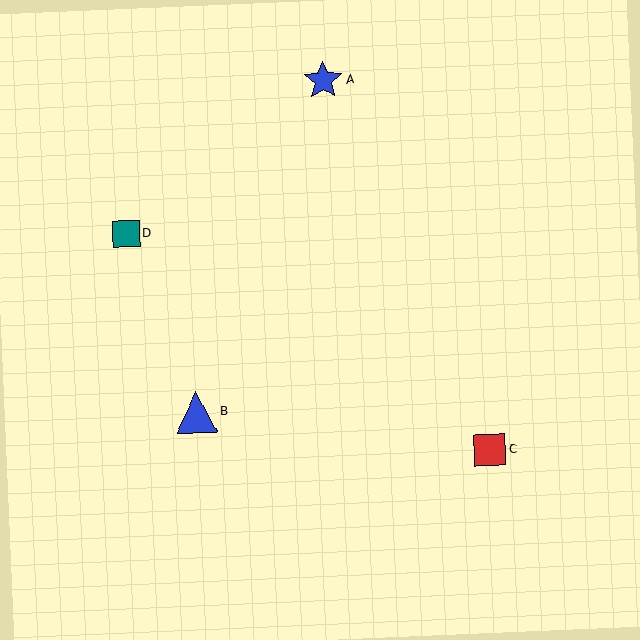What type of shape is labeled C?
Shape C is a red square.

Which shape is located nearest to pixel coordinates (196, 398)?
The blue triangle (labeled B) at (196, 412) is nearest to that location.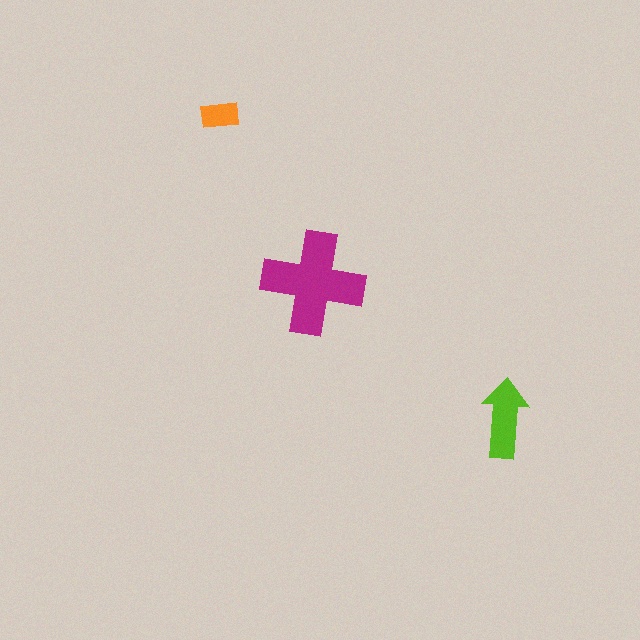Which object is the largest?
The magenta cross.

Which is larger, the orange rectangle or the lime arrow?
The lime arrow.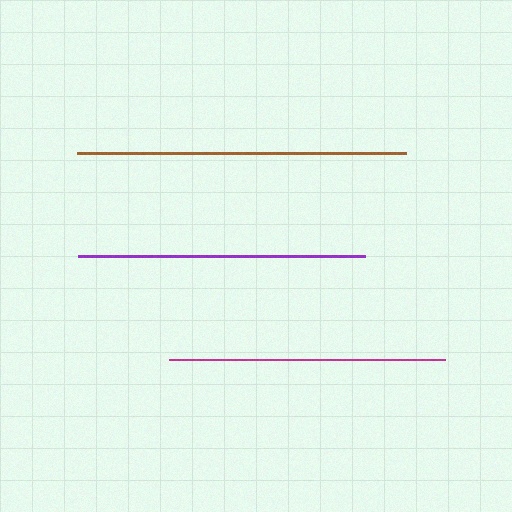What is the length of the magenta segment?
The magenta segment is approximately 276 pixels long.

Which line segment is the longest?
The brown line is the longest at approximately 329 pixels.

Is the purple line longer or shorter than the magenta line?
The purple line is longer than the magenta line.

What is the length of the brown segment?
The brown segment is approximately 329 pixels long.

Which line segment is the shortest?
The magenta line is the shortest at approximately 276 pixels.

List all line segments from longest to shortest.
From longest to shortest: brown, purple, magenta.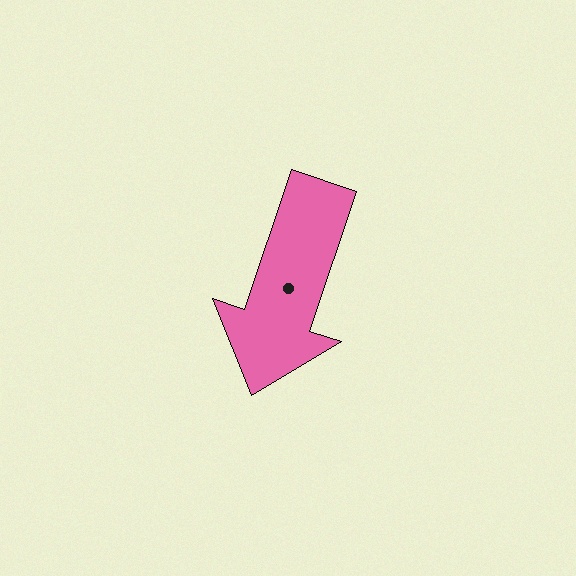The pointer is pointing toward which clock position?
Roughly 7 o'clock.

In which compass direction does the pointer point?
South.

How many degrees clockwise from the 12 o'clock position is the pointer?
Approximately 199 degrees.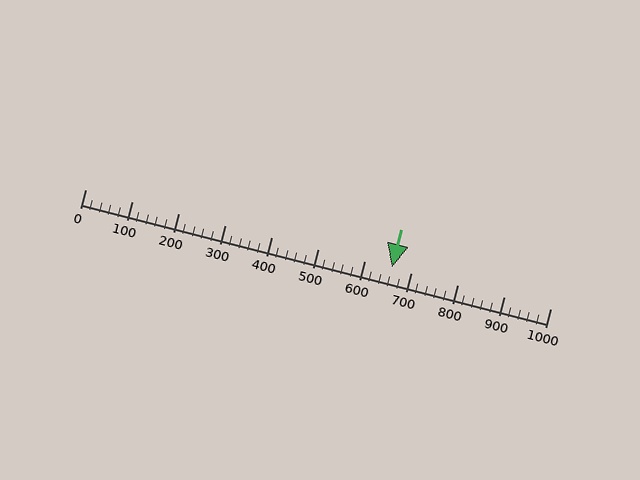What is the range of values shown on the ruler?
The ruler shows values from 0 to 1000.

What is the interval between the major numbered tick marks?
The major tick marks are spaced 100 units apart.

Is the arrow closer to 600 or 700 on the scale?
The arrow is closer to 700.